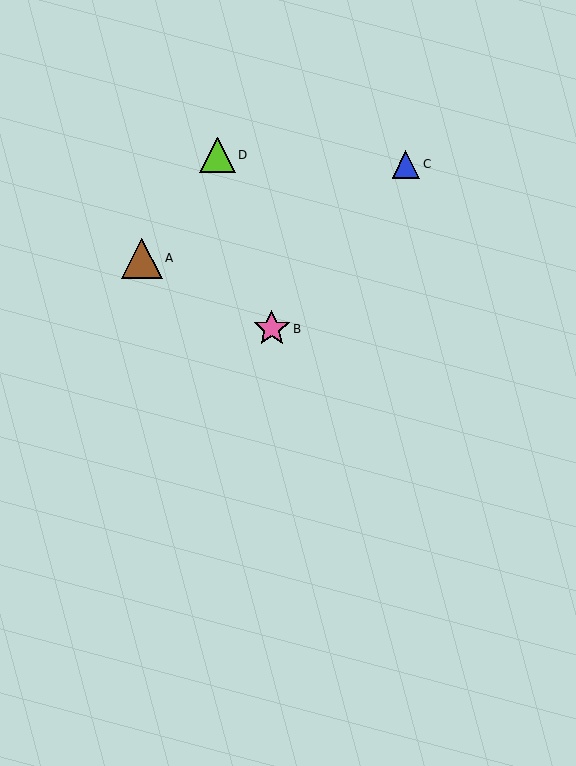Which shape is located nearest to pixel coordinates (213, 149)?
The lime triangle (labeled D) at (218, 155) is nearest to that location.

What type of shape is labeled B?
Shape B is a pink star.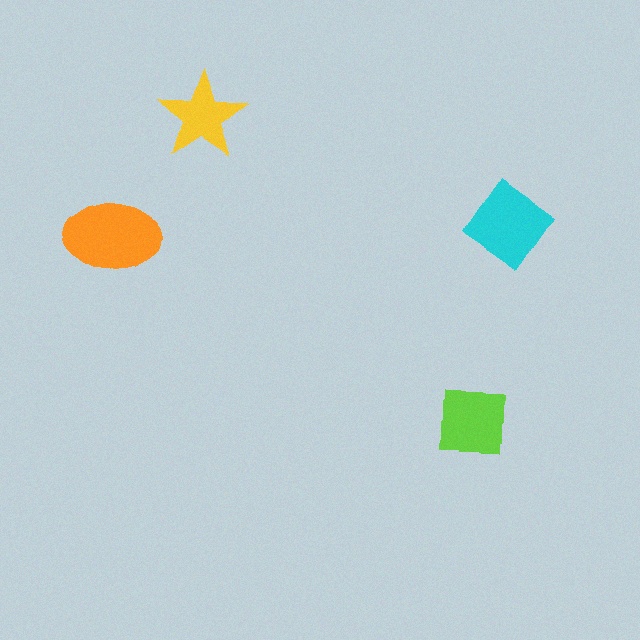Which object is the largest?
The orange ellipse.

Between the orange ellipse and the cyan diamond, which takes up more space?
The orange ellipse.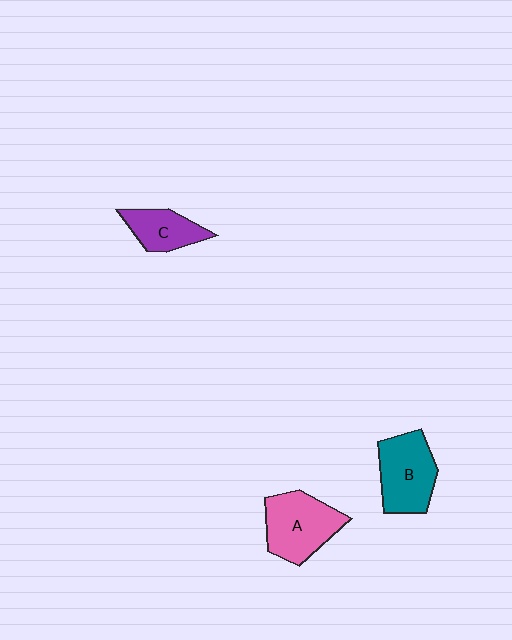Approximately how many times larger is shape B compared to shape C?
Approximately 1.5 times.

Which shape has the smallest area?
Shape C (purple).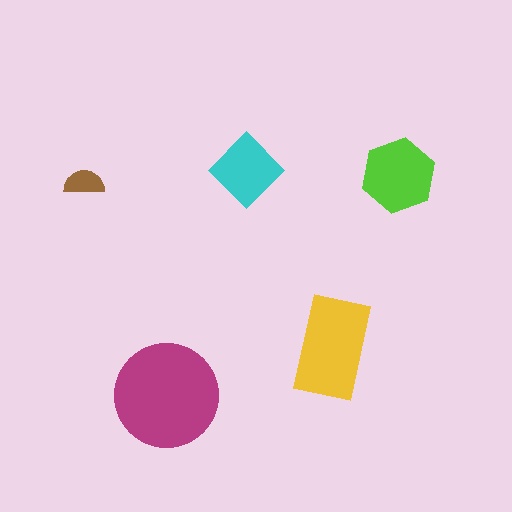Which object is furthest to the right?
The lime hexagon is rightmost.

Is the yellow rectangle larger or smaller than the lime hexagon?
Larger.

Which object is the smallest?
The brown semicircle.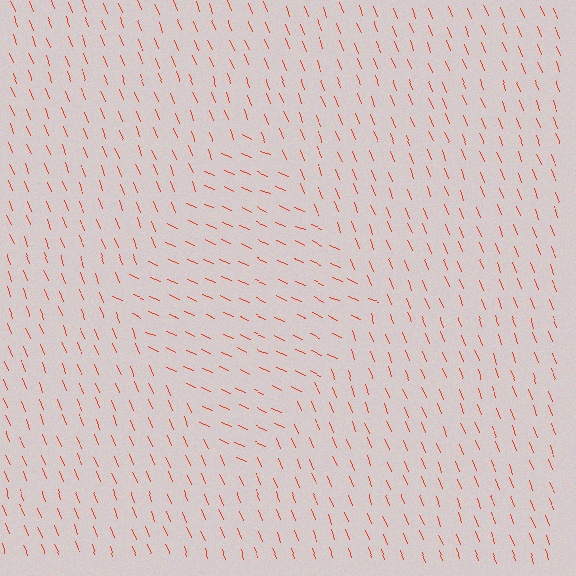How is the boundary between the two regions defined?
The boundary is defined purely by a change in line orientation (approximately 45 degrees difference). All lines are the same color and thickness.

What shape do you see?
I see a diamond.